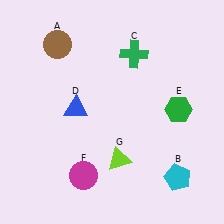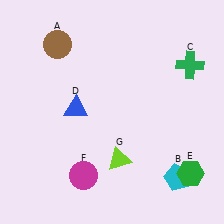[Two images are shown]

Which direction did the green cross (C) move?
The green cross (C) moved right.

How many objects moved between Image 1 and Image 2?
2 objects moved between the two images.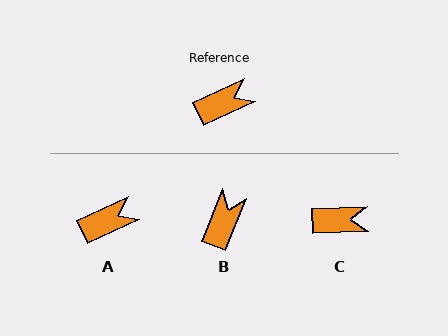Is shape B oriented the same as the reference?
No, it is off by about 44 degrees.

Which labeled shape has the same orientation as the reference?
A.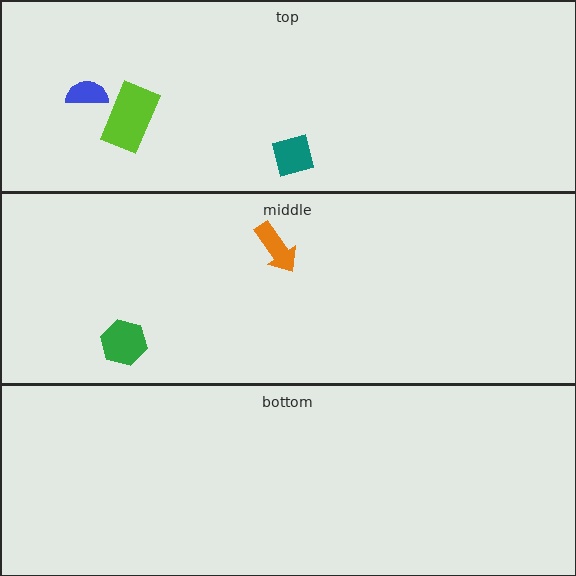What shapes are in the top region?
The lime rectangle, the blue semicircle, the teal square.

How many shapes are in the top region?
3.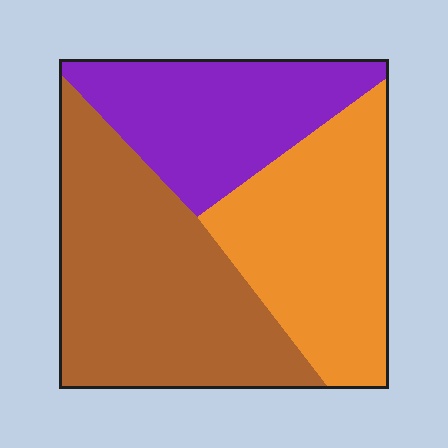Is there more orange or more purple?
Orange.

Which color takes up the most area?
Brown, at roughly 40%.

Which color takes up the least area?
Purple, at roughly 25%.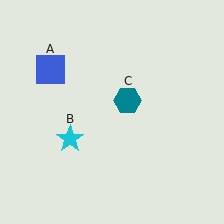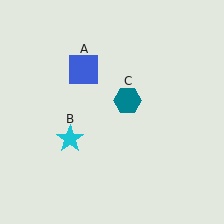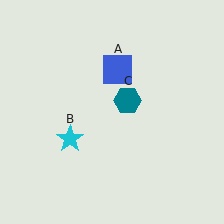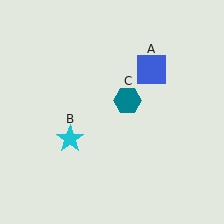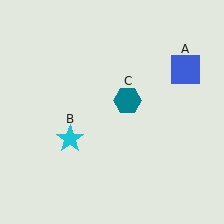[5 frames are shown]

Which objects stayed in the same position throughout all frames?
Cyan star (object B) and teal hexagon (object C) remained stationary.